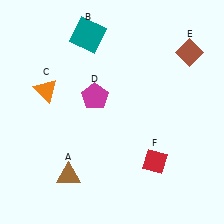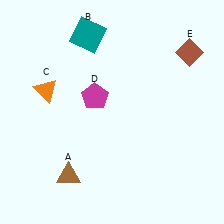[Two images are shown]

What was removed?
The red diamond (F) was removed in Image 2.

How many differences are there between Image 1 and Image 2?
There is 1 difference between the two images.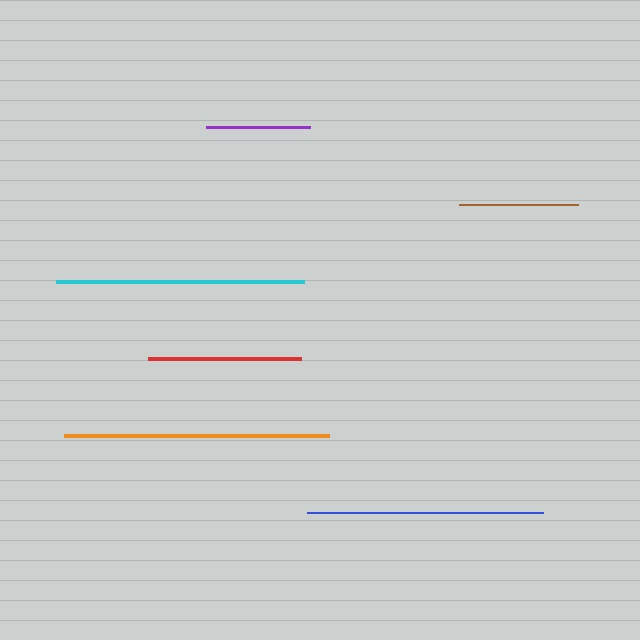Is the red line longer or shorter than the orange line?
The orange line is longer than the red line.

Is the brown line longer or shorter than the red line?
The red line is longer than the brown line.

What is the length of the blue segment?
The blue segment is approximately 236 pixels long.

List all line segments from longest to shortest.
From longest to shortest: orange, cyan, blue, red, brown, purple.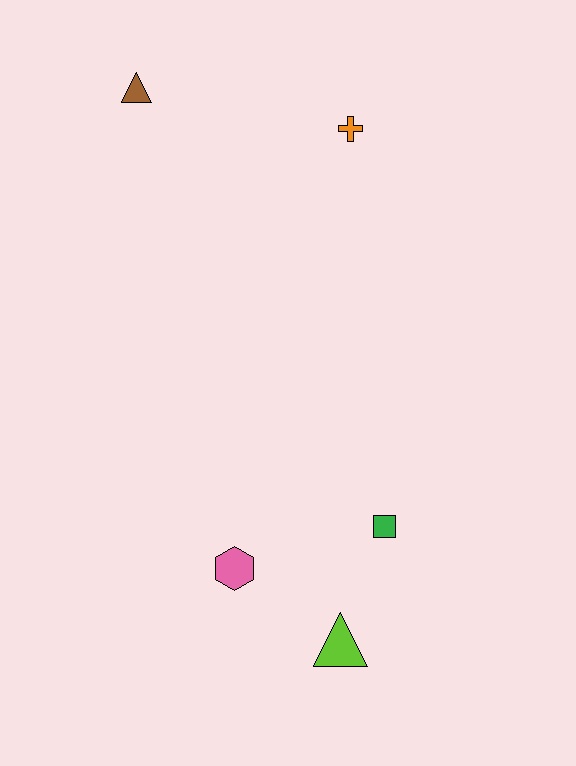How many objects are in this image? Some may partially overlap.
There are 5 objects.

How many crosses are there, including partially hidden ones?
There is 1 cross.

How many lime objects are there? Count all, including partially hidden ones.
There is 1 lime object.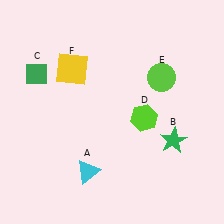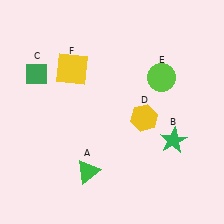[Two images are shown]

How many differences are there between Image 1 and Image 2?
There are 2 differences between the two images.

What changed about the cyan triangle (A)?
In Image 1, A is cyan. In Image 2, it changed to green.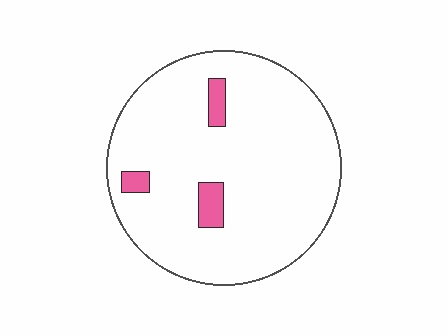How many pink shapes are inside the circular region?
3.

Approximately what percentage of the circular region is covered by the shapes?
Approximately 5%.